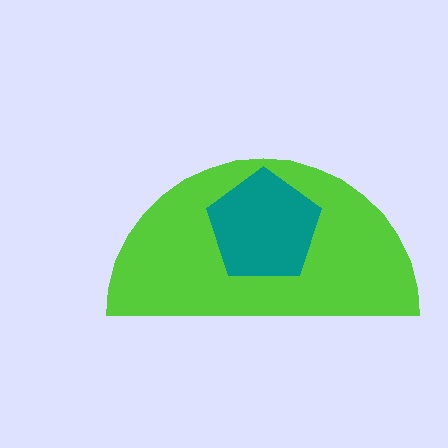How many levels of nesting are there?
2.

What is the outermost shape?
The lime semicircle.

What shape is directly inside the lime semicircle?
The teal pentagon.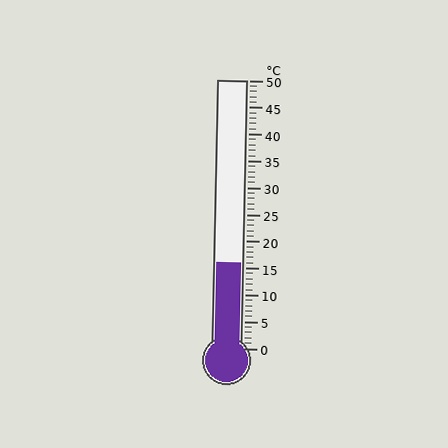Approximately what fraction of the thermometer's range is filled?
The thermometer is filled to approximately 30% of its range.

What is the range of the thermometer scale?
The thermometer scale ranges from 0°C to 50°C.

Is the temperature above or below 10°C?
The temperature is above 10°C.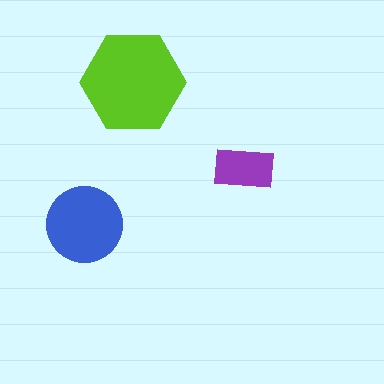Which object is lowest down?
The blue circle is bottommost.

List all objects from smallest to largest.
The purple rectangle, the blue circle, the lime hexagon.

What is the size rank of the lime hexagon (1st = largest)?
1st.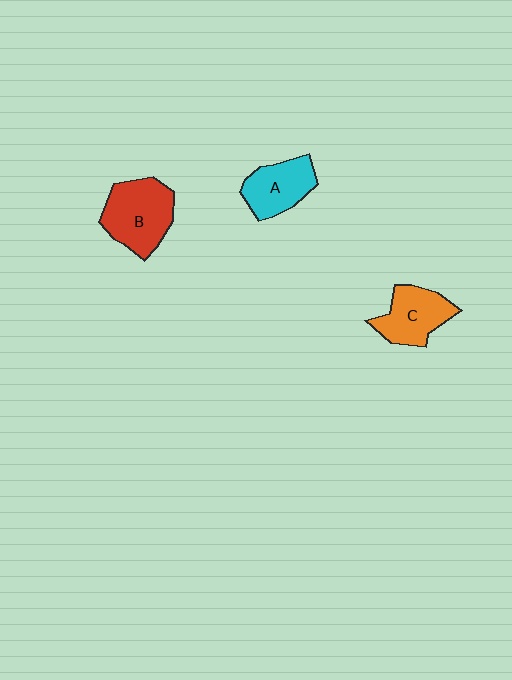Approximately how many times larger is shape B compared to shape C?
Approximately 1.3 times.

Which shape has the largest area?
Shape B (red).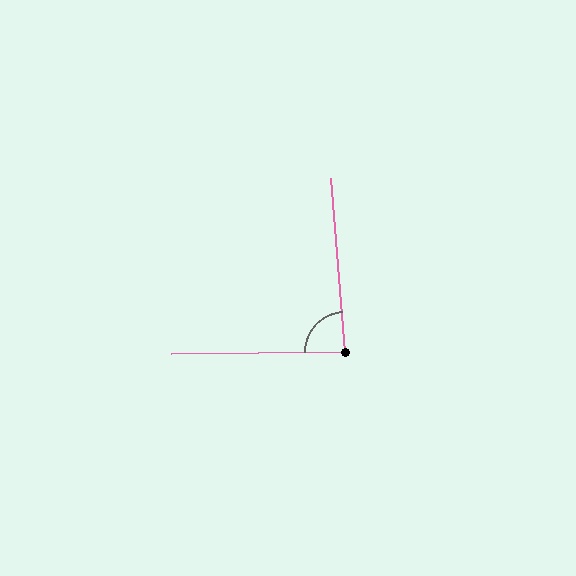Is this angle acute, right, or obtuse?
It is approximately a right angle.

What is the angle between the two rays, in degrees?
Approximately 87 degrees.